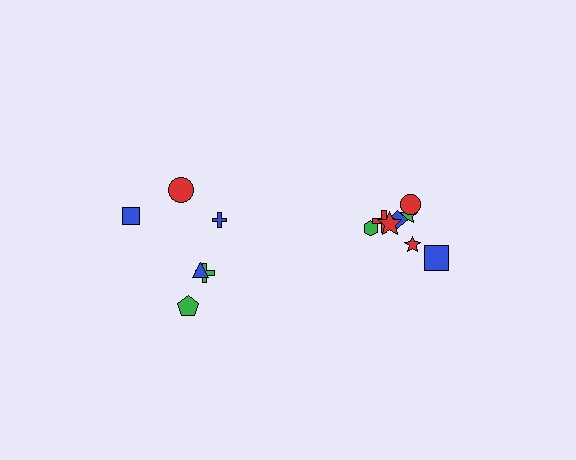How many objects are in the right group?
There are 8 objects.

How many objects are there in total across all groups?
There are 14 objects.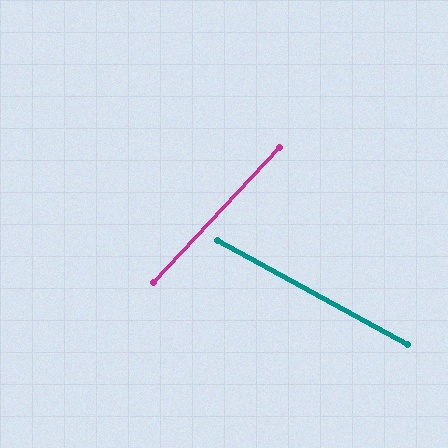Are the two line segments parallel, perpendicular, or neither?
Neither parallel nor perpendicular — they differ by about 75°.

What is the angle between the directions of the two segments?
Approximately 75 degrees.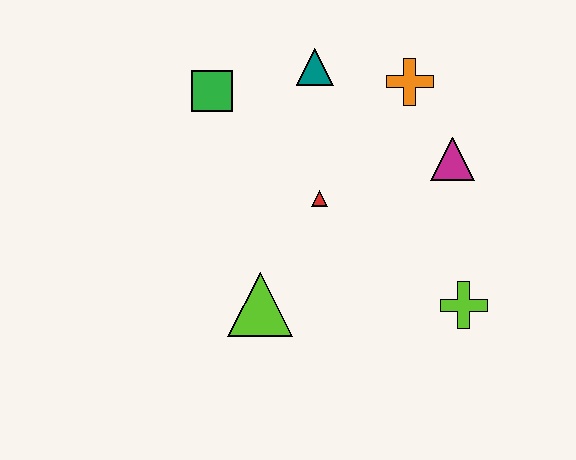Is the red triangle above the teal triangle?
No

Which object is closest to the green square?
The teal triangle is closest to the green square.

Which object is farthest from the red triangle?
The lime cross is farthest from the red triangle.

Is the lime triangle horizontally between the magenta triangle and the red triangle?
No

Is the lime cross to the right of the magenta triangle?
Yes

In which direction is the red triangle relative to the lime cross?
The red triangle is to the left of the lime cross.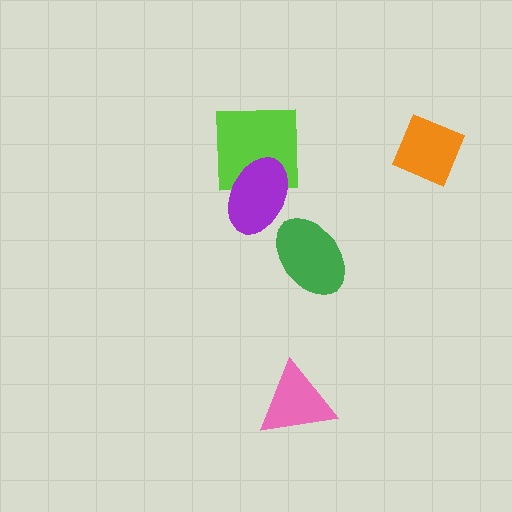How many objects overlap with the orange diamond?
0 objects overlap with the orange diamond.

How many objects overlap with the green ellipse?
0 objects overlap with the green ellipse.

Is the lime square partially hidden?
Yes, it is partially covered by another shape.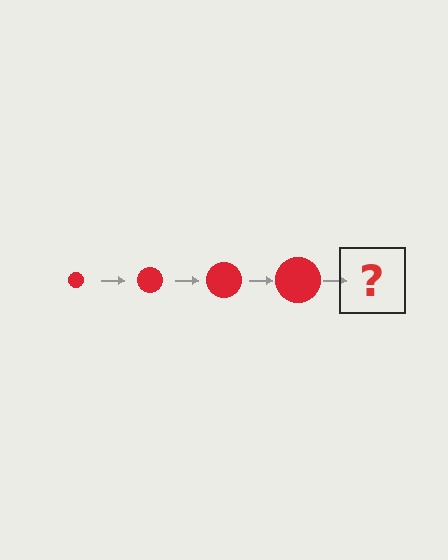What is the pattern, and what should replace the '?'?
The pattern is that the circle gets progressively larger each step. The '?' should be a red circle, larger than the previous one.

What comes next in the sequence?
The next element should be a red circle, larger than the previous one.